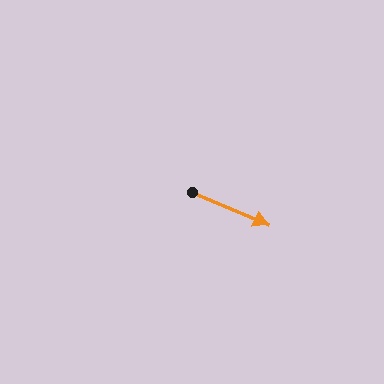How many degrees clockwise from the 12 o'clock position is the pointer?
Approximately 113 degrees.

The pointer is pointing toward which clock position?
Roughly 4 o'clock.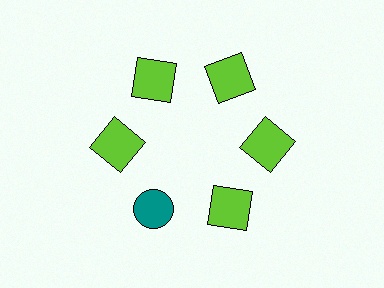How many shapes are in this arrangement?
There are 6 shapes arranged in a ring pattern.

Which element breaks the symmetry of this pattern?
The teal circle at roughly the 7 o'clock position breaks the symmetry. All other shapes are lime squares.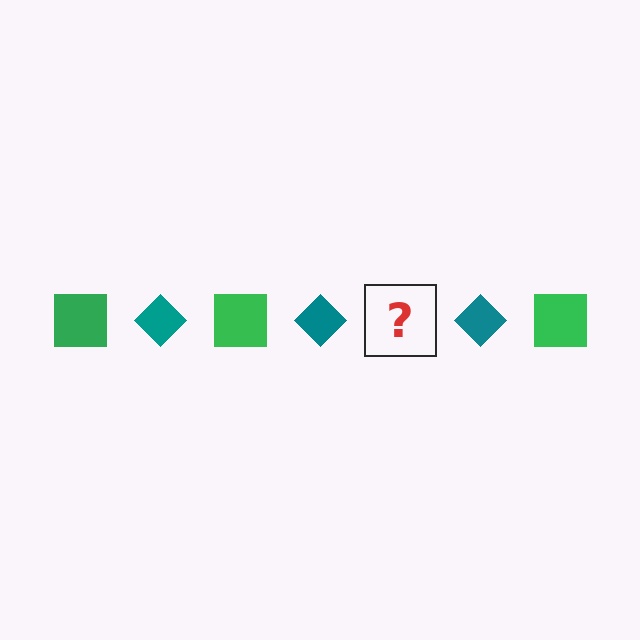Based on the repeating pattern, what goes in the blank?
The blank should be a green square.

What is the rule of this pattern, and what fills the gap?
The rule is that the pattern alternates between green square and teal diamond. The gap should be filled with a green square.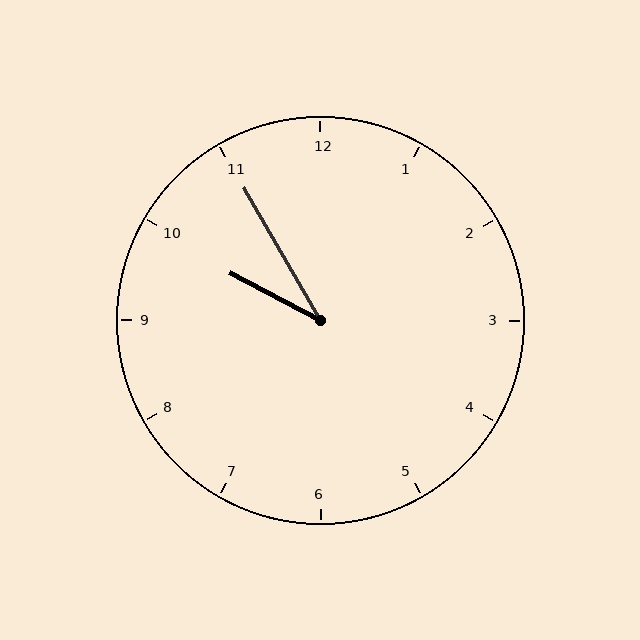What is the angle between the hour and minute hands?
Approximately 32 degrees.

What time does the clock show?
9:55.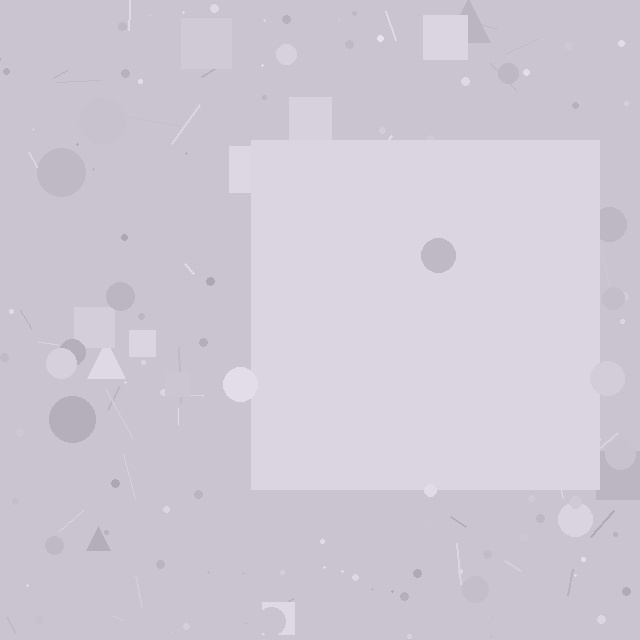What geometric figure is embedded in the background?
A square is embedded in the background.